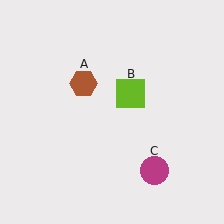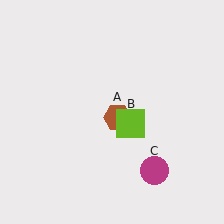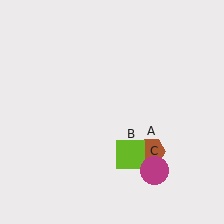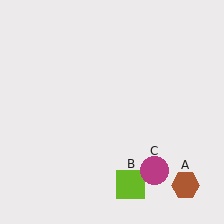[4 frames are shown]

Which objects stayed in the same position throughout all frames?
Magenta circle (object C) remained stationary.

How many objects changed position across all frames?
2 objects changed position: brown hexagon (object A), lime square (object B).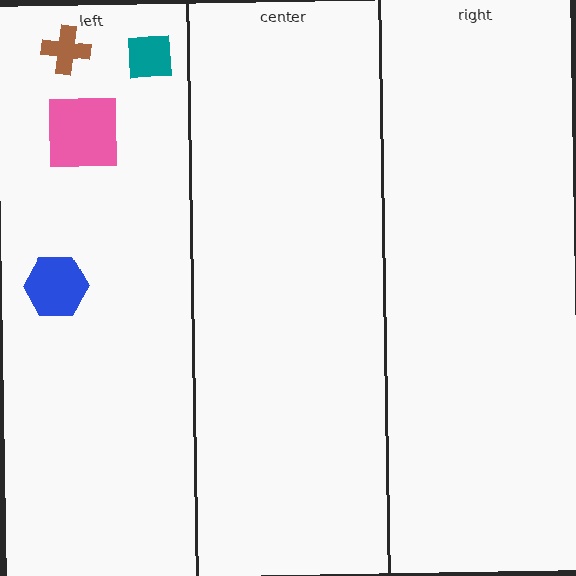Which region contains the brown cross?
The left region.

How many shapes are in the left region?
4.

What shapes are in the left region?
The pink square, the blue hexagon, the brown cross, the teal square.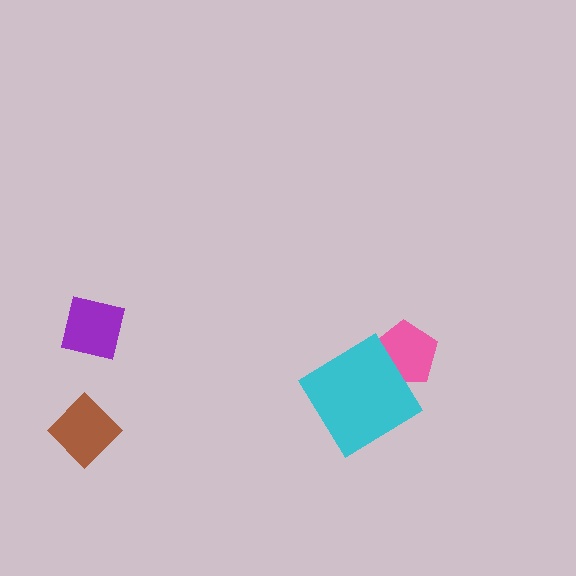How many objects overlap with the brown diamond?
0 objects overlap with the brown diamond.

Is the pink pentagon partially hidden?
Yes, it is partially covered by another shape.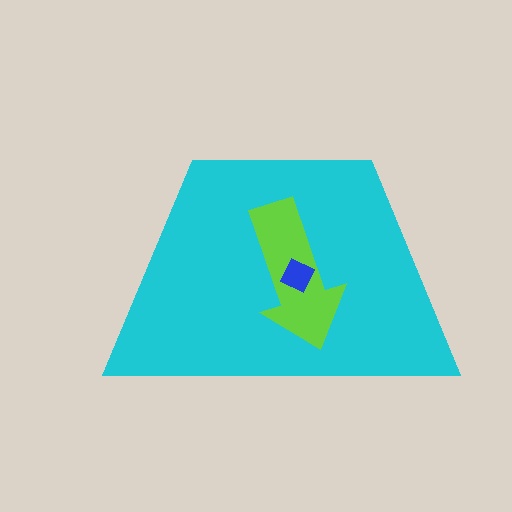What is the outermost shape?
The cyan trapezoid.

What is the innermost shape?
The blue square.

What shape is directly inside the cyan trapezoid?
The lime arrow.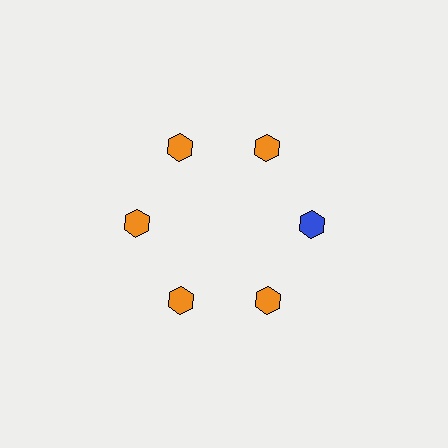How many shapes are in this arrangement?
There are 6 shapes arranged in a ring pattern.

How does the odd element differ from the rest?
It has a different color: blue instead of orange.